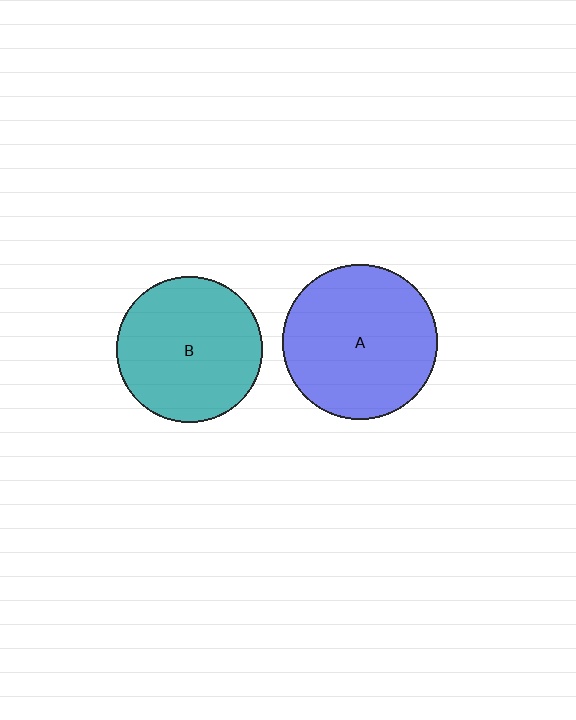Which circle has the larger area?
Circle A (blue).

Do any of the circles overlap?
No, none of the circles overlap.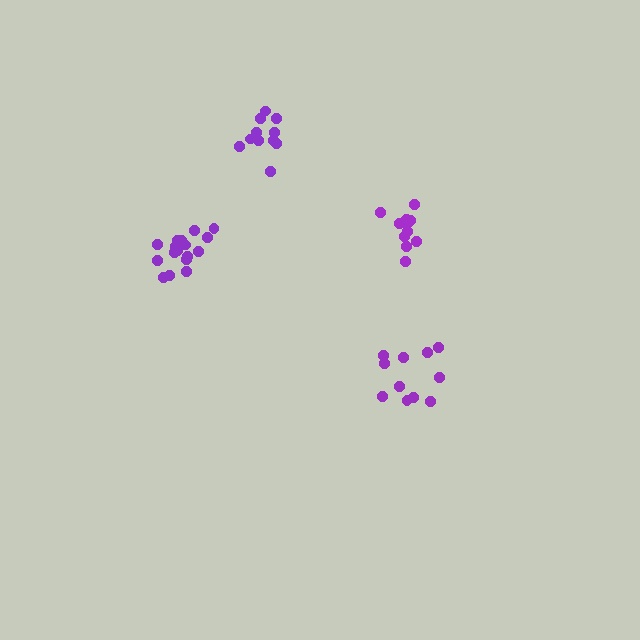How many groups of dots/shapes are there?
There are 4 groups.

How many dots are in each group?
Group 1: 11 dots, Group 2: 11 dots, Group 3: 17 dots, Group 4: 11 dots (50 total).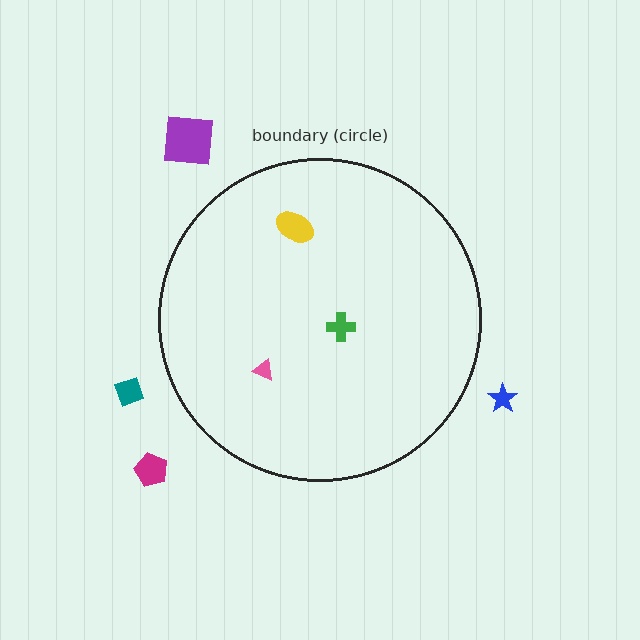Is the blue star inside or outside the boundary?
Outside.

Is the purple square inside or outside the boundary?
Outside.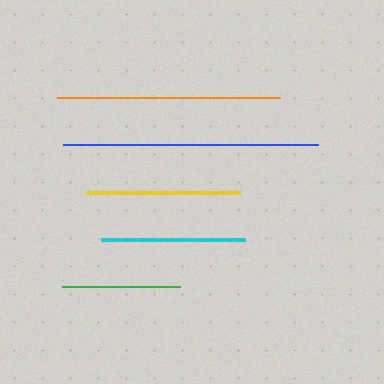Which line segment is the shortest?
The green line is the shortest at approximately 118 pixels.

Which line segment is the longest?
The blue line is the longest at approximately 255 pixels.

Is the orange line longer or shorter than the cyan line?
The orange line is longer than the cyan line.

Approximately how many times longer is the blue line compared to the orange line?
The blue line is approximately 1.1 times the length of the orange line.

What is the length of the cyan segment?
The cyan segment is approximately 144 pixels long.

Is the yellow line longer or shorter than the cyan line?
The yellow line is longer than the cyan line.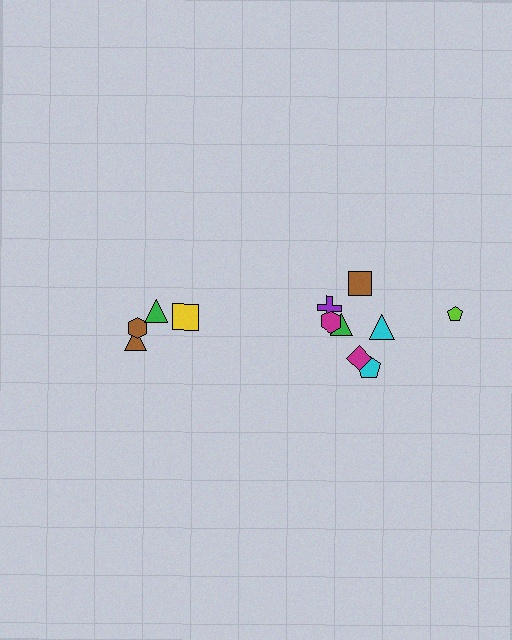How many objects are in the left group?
There are 4 objects.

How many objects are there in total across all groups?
There are 12 objects.